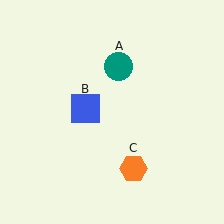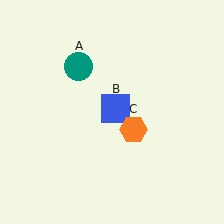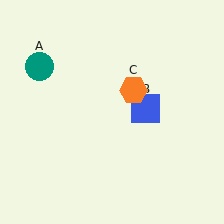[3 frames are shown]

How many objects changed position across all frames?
3 objects changed position: teal circle (object A), blue square (object B), orange hexagon (object C).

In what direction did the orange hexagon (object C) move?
The orange hexagon (object C) moved up.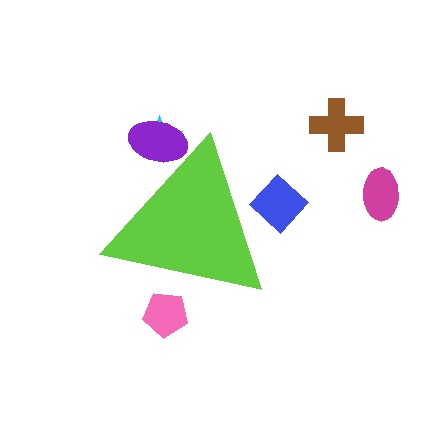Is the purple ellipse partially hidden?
Yes, the purple ellipse is partially hidden behind the lime triangle.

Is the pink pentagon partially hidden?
Yes, the pink pentagon is partially hidden behind the lime triangle.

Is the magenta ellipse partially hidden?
No, the magenta ellipse is fully visible.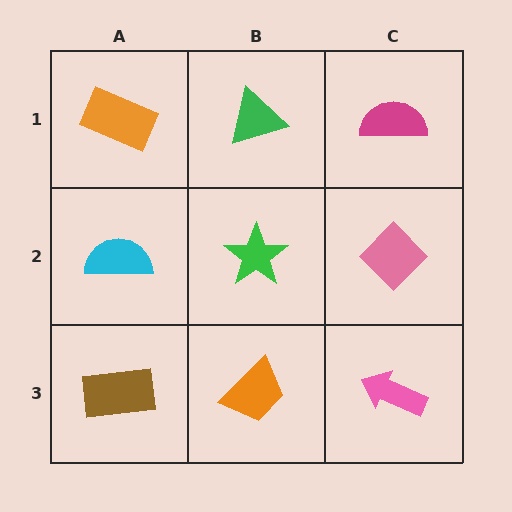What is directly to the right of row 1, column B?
A magenta semicircle.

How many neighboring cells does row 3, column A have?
2.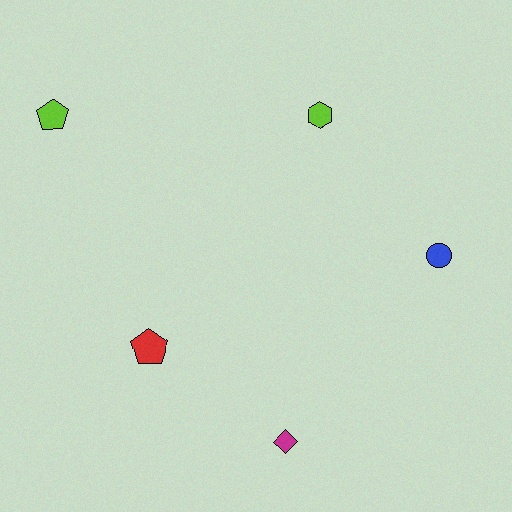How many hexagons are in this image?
There is 1 hexagon.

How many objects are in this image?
There are 5 objects.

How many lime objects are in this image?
There are 2 lime objects.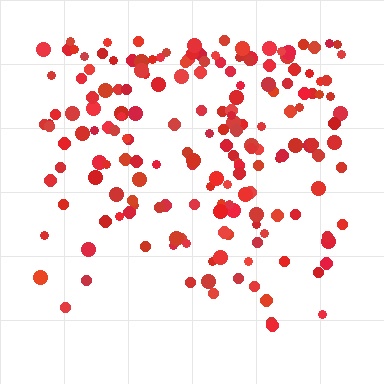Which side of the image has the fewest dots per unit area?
The bottom.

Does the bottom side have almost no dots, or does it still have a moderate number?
Still a moderate number, just noticeably fewer than the top.